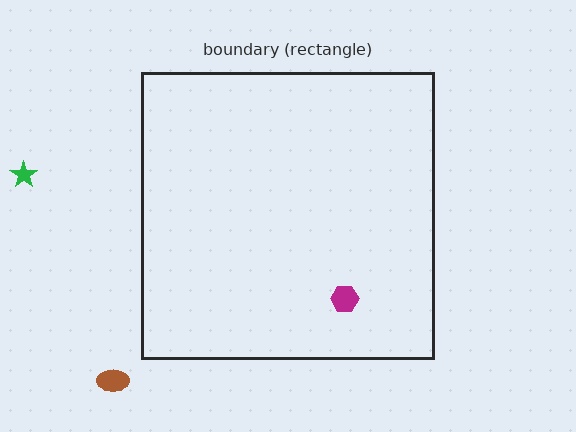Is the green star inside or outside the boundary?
Outside.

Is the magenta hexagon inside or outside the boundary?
Inside.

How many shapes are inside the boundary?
1 inside, 2 outside.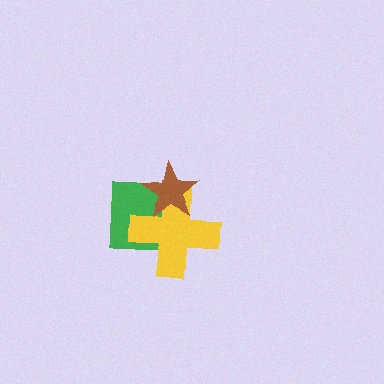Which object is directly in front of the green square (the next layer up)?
The yellow cross is directly in front of the green square.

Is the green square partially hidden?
Yes, it is partially covered by another shape.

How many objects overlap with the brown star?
2 objects overlap with the brown star.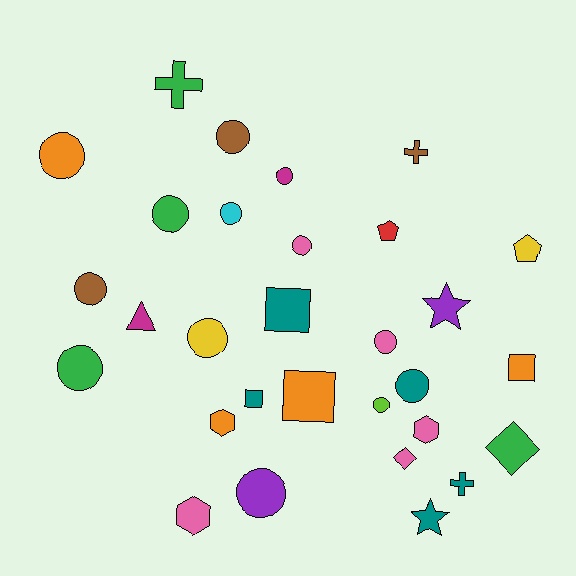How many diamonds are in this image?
There are 2 diamonds.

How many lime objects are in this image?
There is 1 lime object.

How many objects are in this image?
There are 30 objects.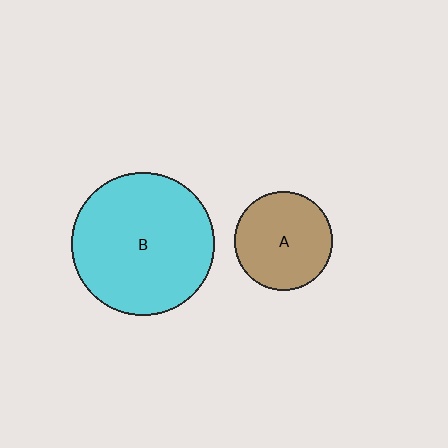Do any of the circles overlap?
No, none of the circles overlap.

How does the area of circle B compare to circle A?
Approximately 2.1 times.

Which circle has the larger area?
Circle B (cyan).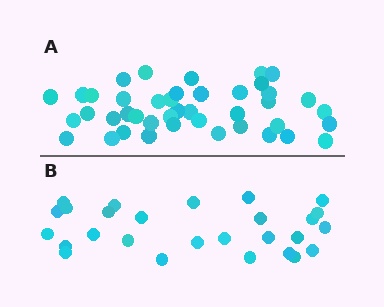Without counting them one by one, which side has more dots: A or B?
Region A (the top region) has more dots.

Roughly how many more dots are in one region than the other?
Region A has approximately 15 more dots than region B.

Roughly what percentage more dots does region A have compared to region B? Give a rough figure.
About 55% more.